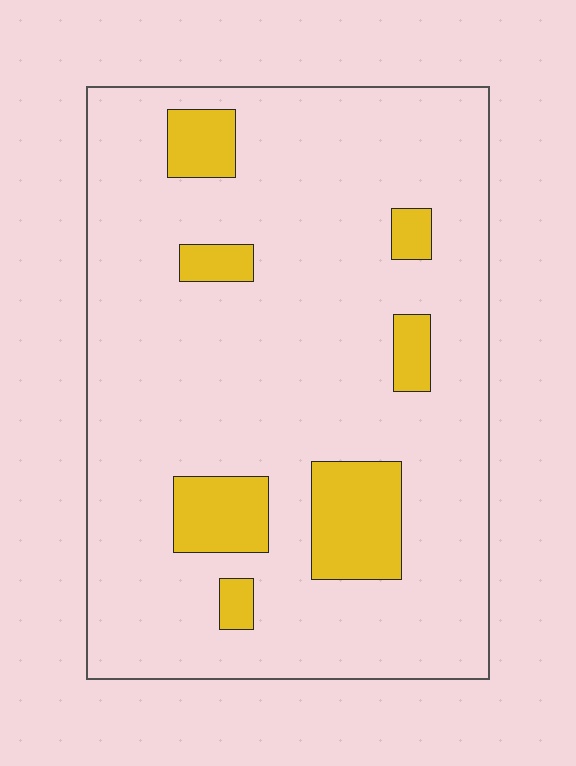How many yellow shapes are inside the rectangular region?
7.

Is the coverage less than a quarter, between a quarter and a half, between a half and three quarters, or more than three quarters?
Less than a quarter.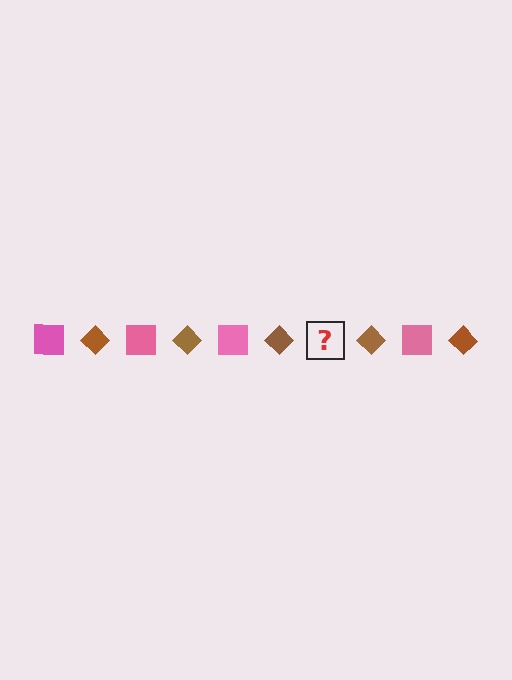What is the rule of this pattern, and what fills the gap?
The rule is that the pattern alternates between pink square and brown diamond. The gap should be filled with a pink square.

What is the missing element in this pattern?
The missing element is a pink square.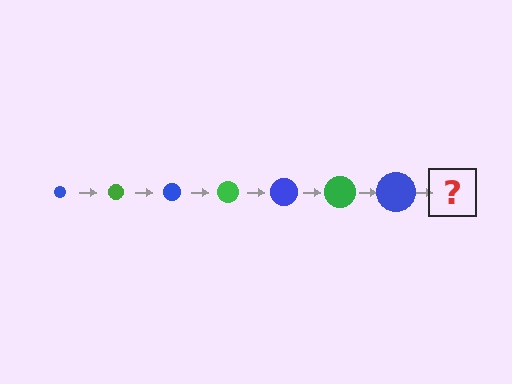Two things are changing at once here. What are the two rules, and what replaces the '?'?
The two rules are that the circle grows larger each step and the color cycles through blue and green. The '?' should be a green circle, larger than the previous one.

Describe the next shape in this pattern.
It should be a green circle, larger than the previous one.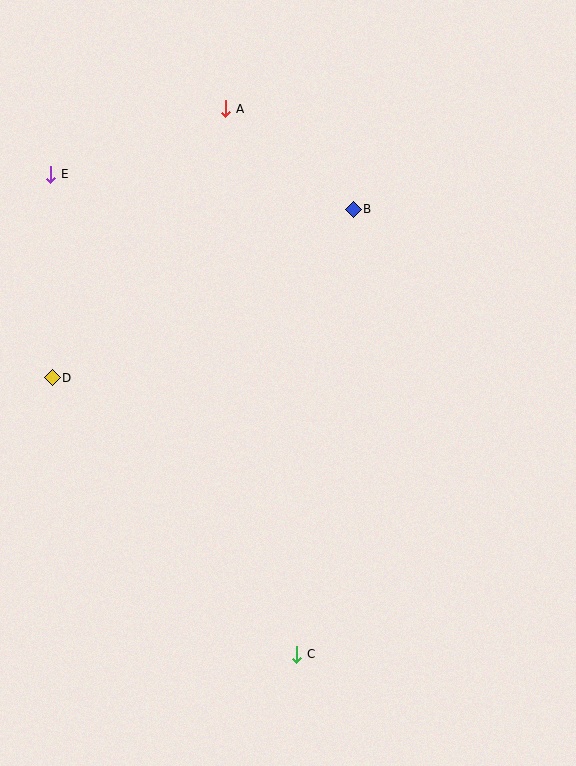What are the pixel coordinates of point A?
Point A is at (226, 109).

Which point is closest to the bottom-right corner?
Point C is closest to the bottom-right corner.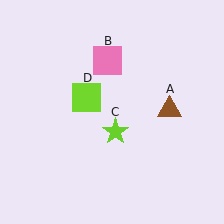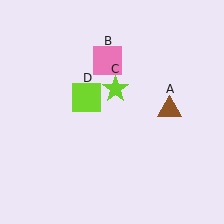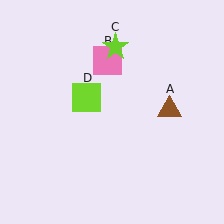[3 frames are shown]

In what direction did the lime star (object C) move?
The lime star (object C) moved up.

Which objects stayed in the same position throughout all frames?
Brown triangle (object A) and pink square (object B) and lime square (object D) remained stationary.